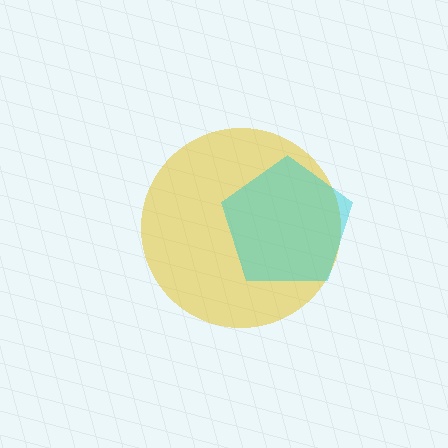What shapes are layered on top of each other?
The layered shapes are: a yellow circle, a cyan pentagon.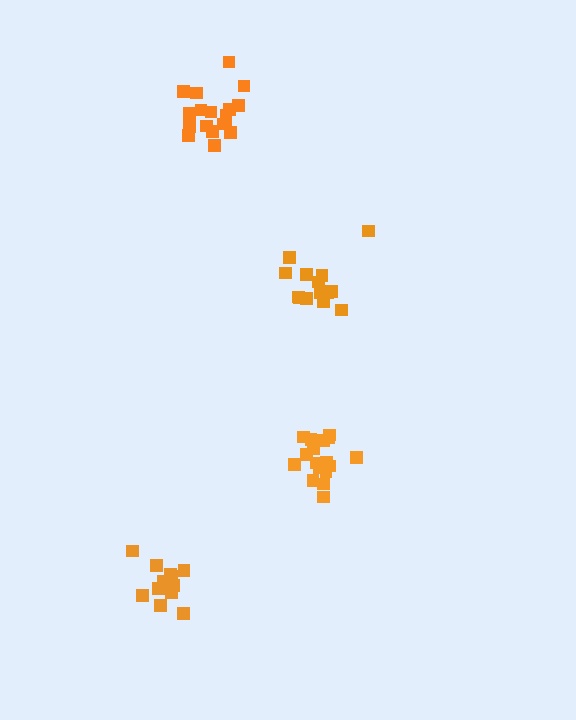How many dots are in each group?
Group 1: 17 dots, Group 2: 18 dots, Group 3: 13 dots, Group 4: 15 dots (63 total).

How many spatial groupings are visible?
There are 4 spatial groupings.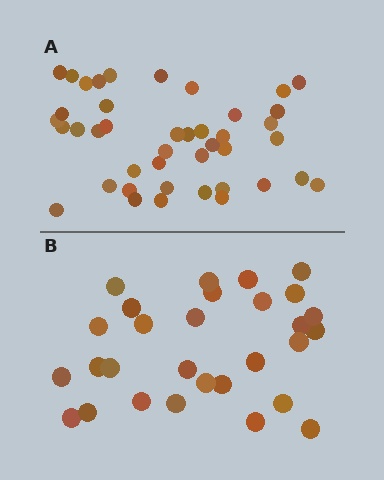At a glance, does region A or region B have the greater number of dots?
Region A (the top region) has more dots.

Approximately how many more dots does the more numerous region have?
Region A has approximately 15 more dots than region B.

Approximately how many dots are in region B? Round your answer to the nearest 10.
About 30 dots. (The exact count is 29, which rounds to 30.)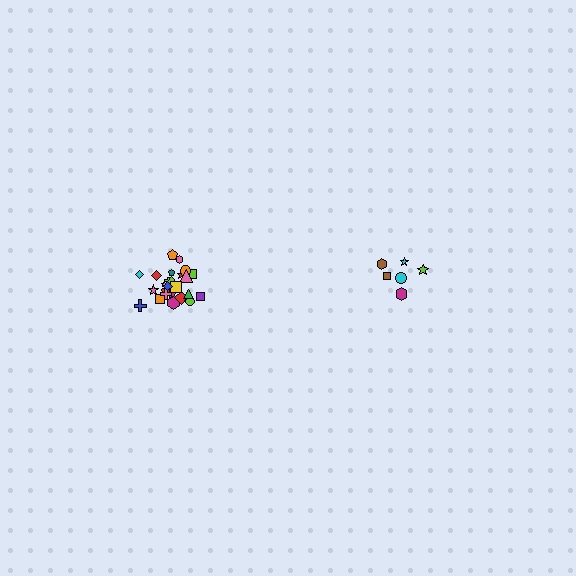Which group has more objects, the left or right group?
The left group.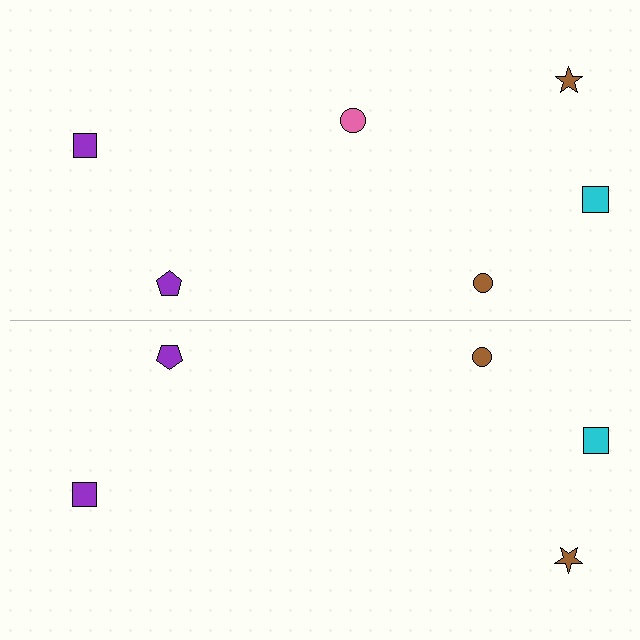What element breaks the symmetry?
A pink circle is missing from the bottom side.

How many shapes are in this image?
There are 11 shapes in this image.